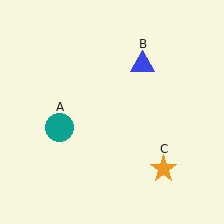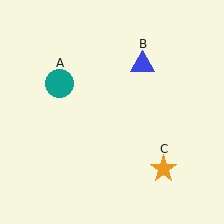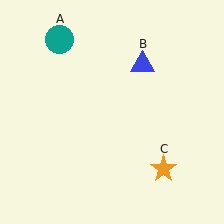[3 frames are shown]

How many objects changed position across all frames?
1 object changed position: teal circle (object A).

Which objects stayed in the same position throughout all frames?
Blue triangle (object B) and orange star (object C) remained stationary.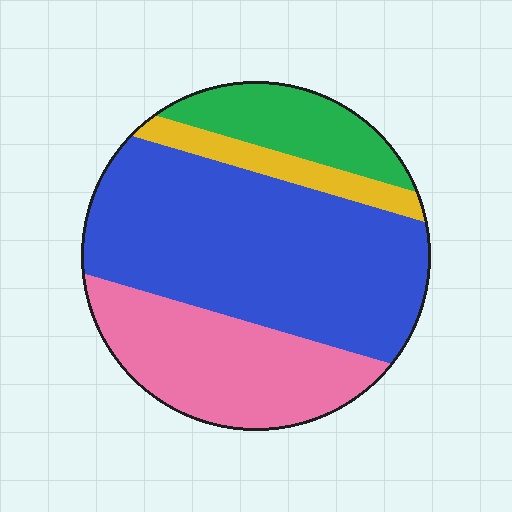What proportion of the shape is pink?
Pink takes up about one quarter (1/4) of the shape.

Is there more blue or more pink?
Blue.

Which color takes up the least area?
Yellow, at roughly 10%.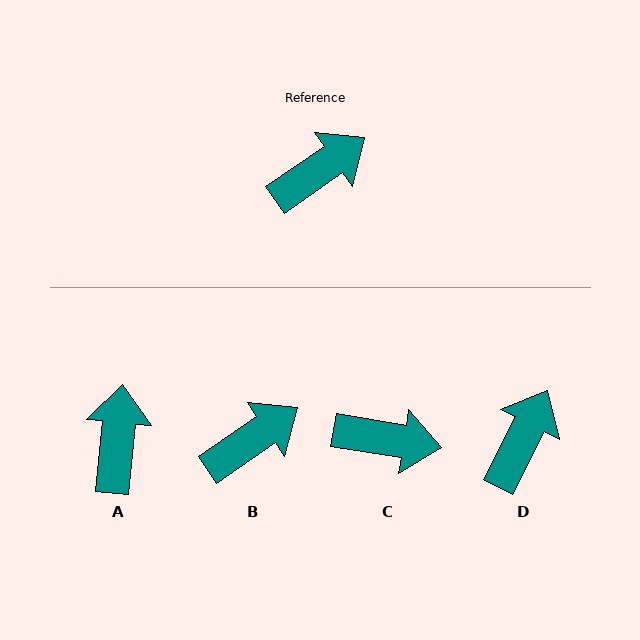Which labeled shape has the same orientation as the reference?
B.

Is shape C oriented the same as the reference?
No, it is off by about 44 degrees.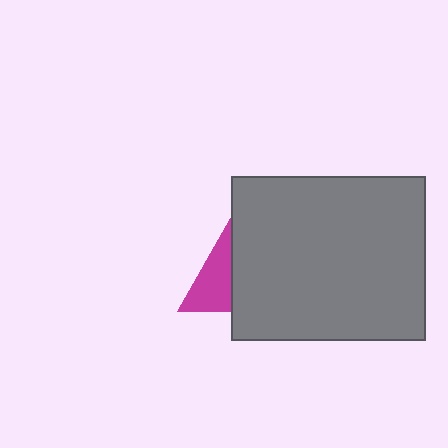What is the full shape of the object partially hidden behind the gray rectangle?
The partially hidden object is a magenta triangle.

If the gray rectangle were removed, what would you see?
You would see the complete magenta triangle.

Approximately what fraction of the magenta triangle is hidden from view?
Roughly 48% of the magenta triangle is hidden behind the gray rectangle.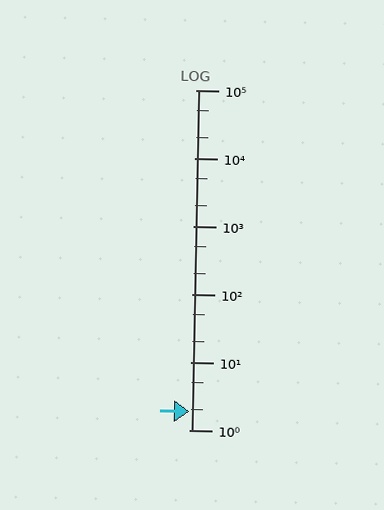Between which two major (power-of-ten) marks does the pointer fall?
The pointer is between 1 and 10.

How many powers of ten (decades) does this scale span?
The scale spans 5 decades, from 1 to 100000.